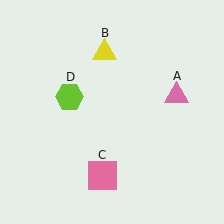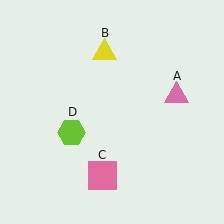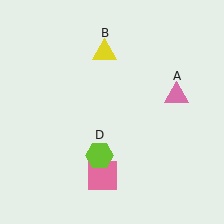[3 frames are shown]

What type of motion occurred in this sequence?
The lime hexagon (object D) rotated counterclockwise around the center of the scene.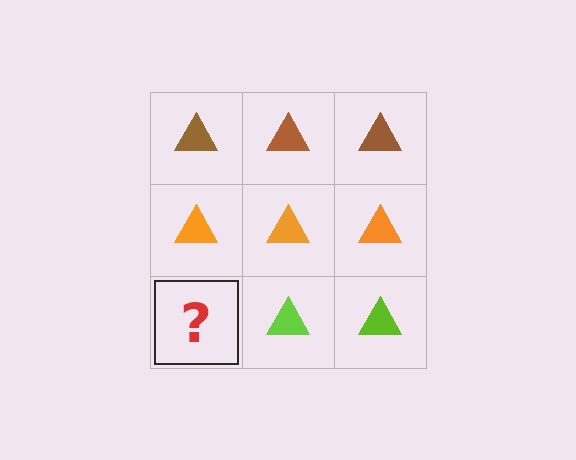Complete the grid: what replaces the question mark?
The question mark should be replaced with a lime triangle.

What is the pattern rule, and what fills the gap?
The rule is that each row has a consistent color. The gap should be filled with a lime triangle.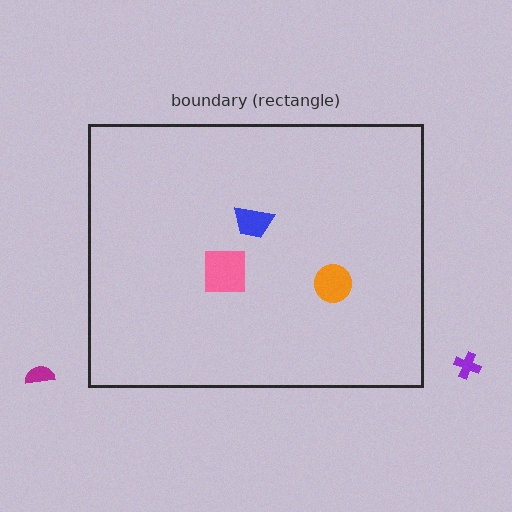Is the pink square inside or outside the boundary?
Inside.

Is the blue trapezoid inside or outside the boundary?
Inside.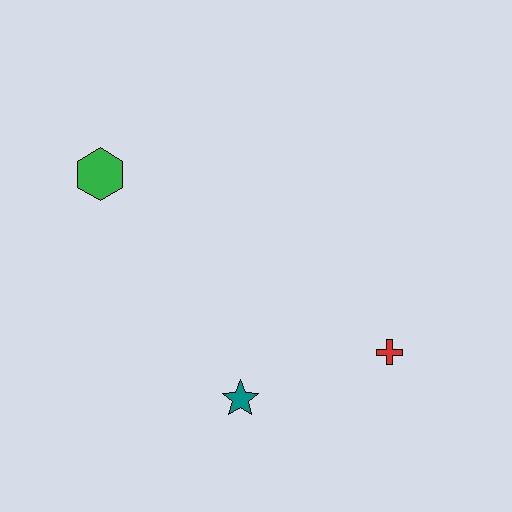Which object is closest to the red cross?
The teal star is closest to the red cross.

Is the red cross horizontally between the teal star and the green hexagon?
No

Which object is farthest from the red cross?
The green hexagon is farthest from the red cross.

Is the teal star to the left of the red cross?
Yes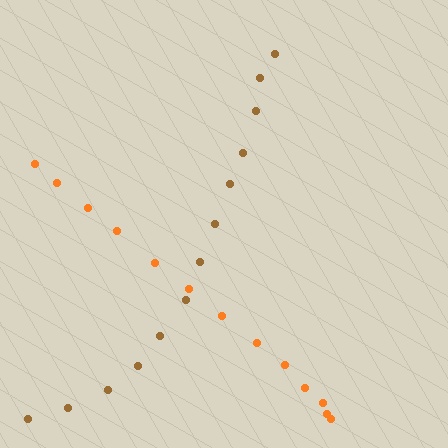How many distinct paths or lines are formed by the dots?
There are 2 distinct paths.